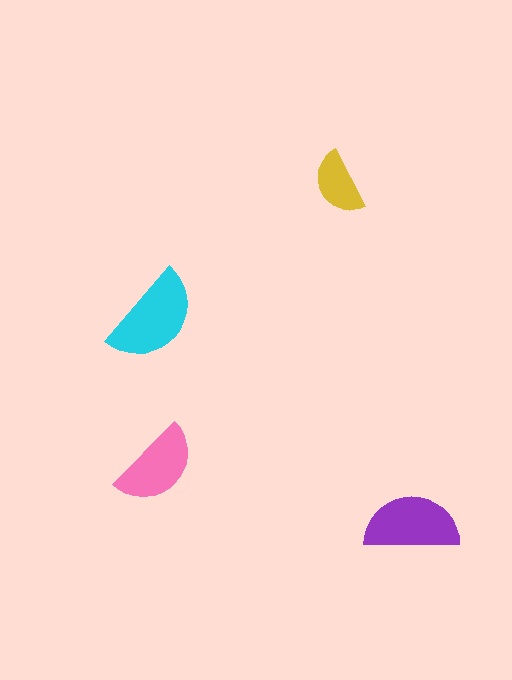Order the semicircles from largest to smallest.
the cyan one, the purple one, the pink one, the yellow one.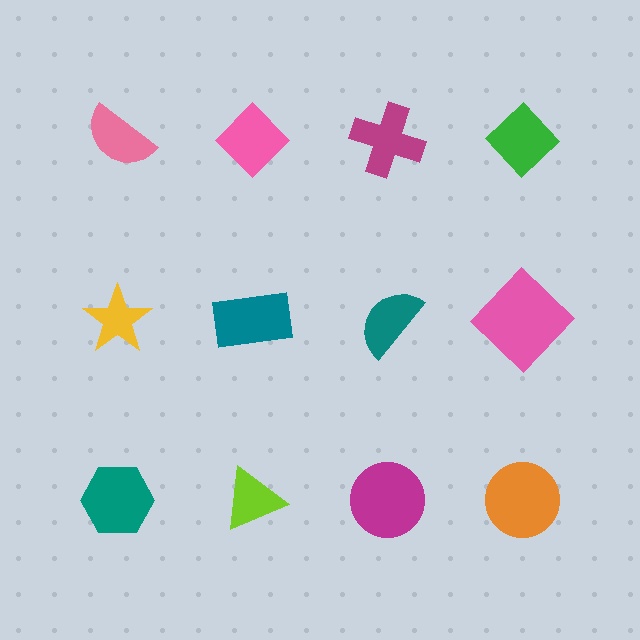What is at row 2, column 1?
A yellow star.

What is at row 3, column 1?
A teal hexagon.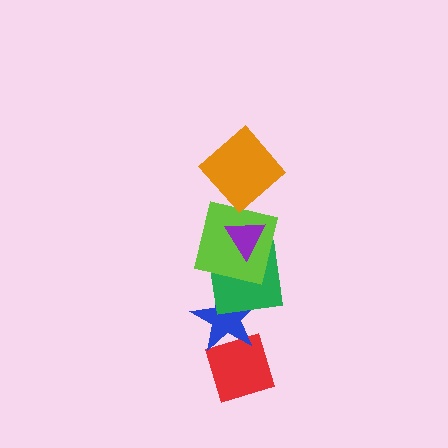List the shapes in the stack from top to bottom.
From top to bottom: the orange diamond, the purple triangle, the lime square, the green square, the blue star, the red diamond.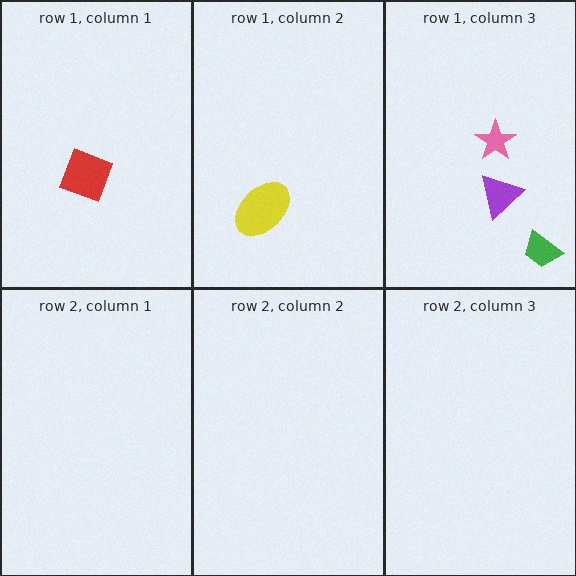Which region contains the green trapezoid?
The row 1, column 3 region.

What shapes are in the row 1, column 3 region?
The purple triangle, the green trapezoid, the pink star.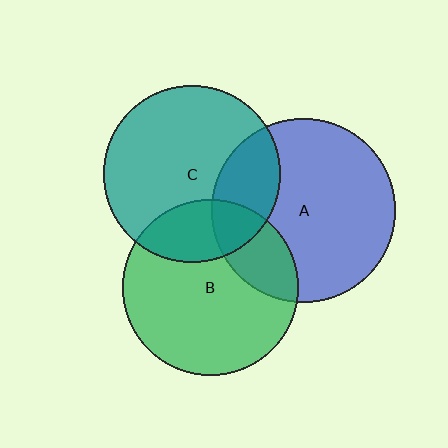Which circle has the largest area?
Circle A (blue).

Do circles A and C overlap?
Yes.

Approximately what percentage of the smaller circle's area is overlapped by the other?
Approximately 25%.